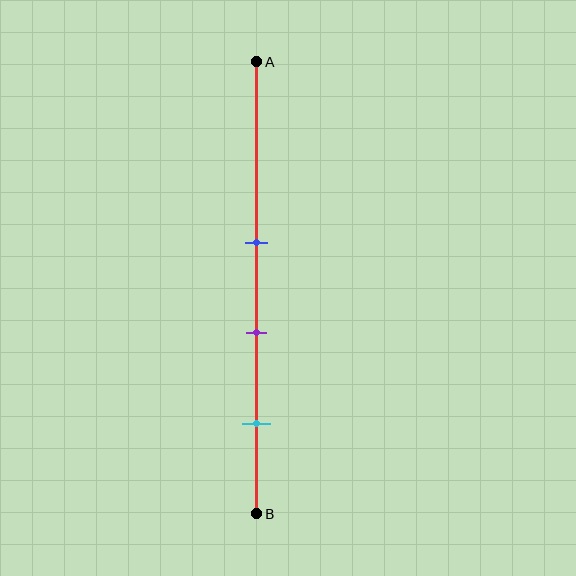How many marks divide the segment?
There are 3 marks dividing the segment.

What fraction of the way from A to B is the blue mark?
The blue mark is approximately 40% (0.4) of the way from A to B.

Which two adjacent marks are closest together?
The blue and purple marks are the closest adjacent pair.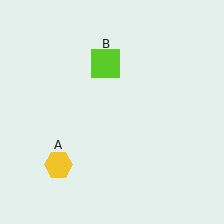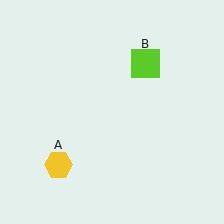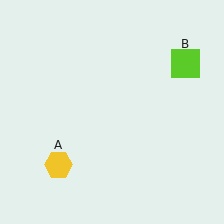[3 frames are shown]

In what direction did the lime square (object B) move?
The lime square (object B) moved right.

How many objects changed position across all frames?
1 object changed position: lime square (object B).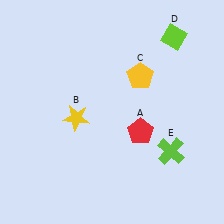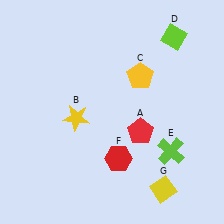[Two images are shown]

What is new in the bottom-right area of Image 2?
A red hexagon (F) was added in the bottom-right area of Image 2.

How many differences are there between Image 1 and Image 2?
There are 2 differences between the two images.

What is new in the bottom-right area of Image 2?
A yellow diamond (G) was added in the bottom-right area of Image 2.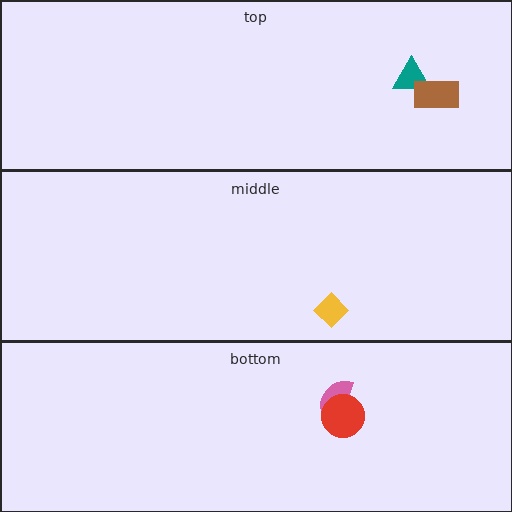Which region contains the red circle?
The bottom region.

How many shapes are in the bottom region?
2.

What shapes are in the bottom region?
The pink semicircle, the red circle.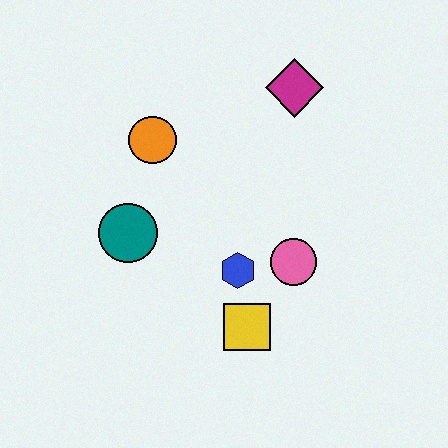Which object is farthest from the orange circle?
The yellow square is farthest from the orange circle.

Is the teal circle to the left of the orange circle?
Yes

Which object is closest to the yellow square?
The blue hexagon is closest to the yellow square.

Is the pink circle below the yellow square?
No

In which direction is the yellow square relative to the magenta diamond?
The yellow square is below the magenta diamond.